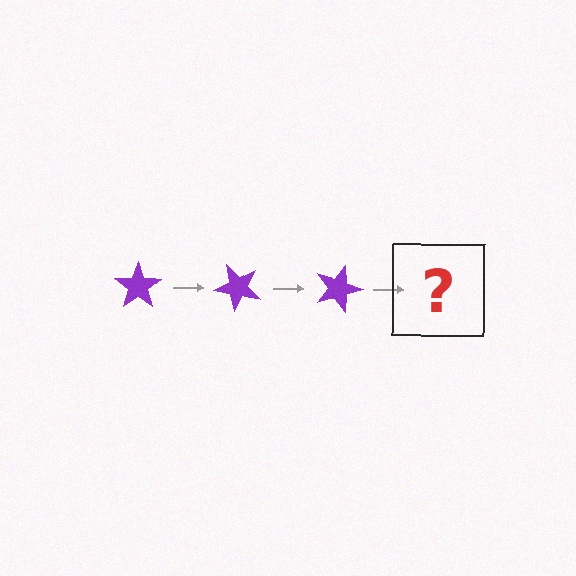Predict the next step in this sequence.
The next step is a purple star rotated 135 degrees.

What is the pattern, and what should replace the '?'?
The pattern is that the star rotates 45 degrees each step. The '?' should be a purple star rotated 135 degrees.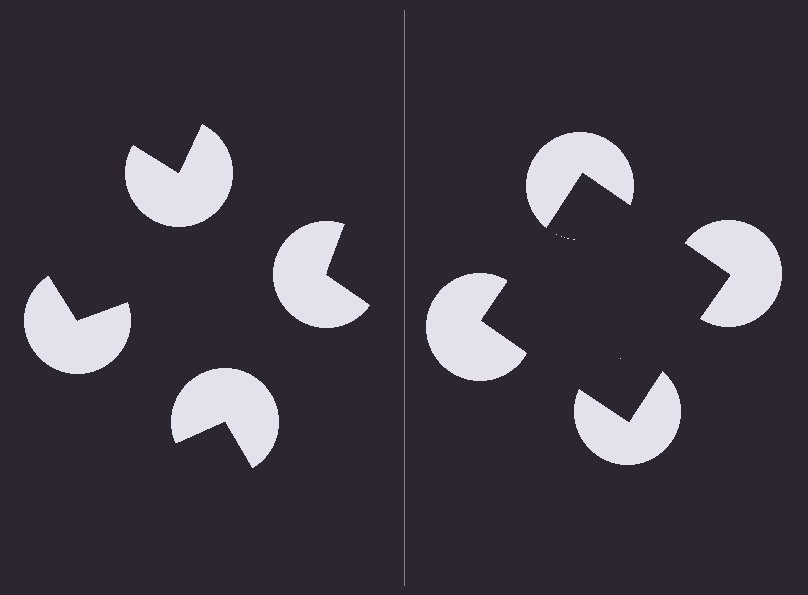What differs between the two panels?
The pac-man discs are positioned identically on both sides; only the wedge orientations differ. On the right they align to a square; on the left they are misaligned.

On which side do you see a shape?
An illusory square appears on the right side. On the left side the wedge cuts are rotated, so no coherent shape forms.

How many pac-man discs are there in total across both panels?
8 — 4 on each side.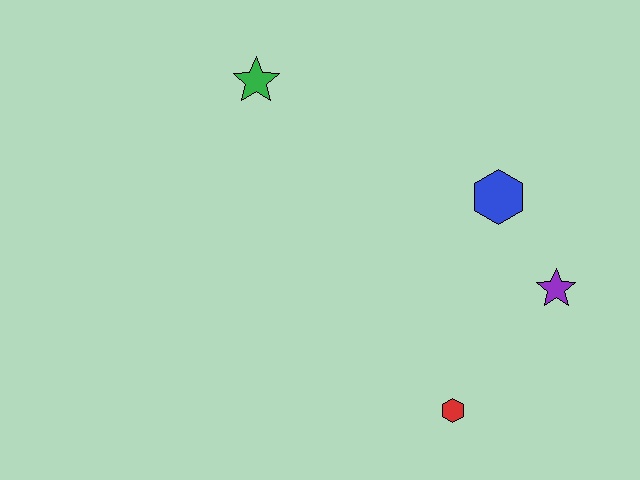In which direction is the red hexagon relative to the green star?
The red hexagon is below the green star.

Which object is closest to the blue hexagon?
The purple star is closest to the blue hexagon.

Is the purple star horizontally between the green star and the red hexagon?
No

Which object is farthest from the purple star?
The green star is farthest from the purple star.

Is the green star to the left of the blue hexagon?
Yes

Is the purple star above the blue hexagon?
No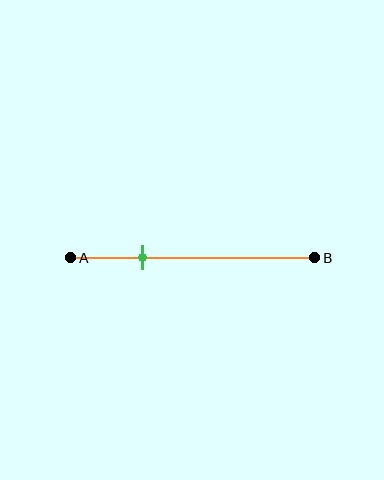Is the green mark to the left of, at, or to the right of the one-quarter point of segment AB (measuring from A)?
The green mark is to the right of the one-quarter point of segment AB.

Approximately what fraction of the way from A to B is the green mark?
The green mark is approximately 30% of the way from A to B.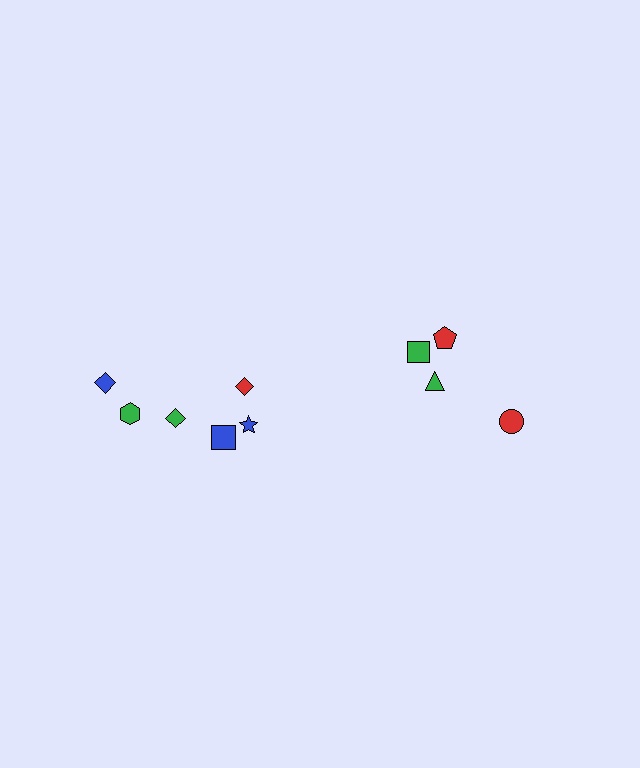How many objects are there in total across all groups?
There are 10 objects.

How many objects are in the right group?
There are 4 objects.